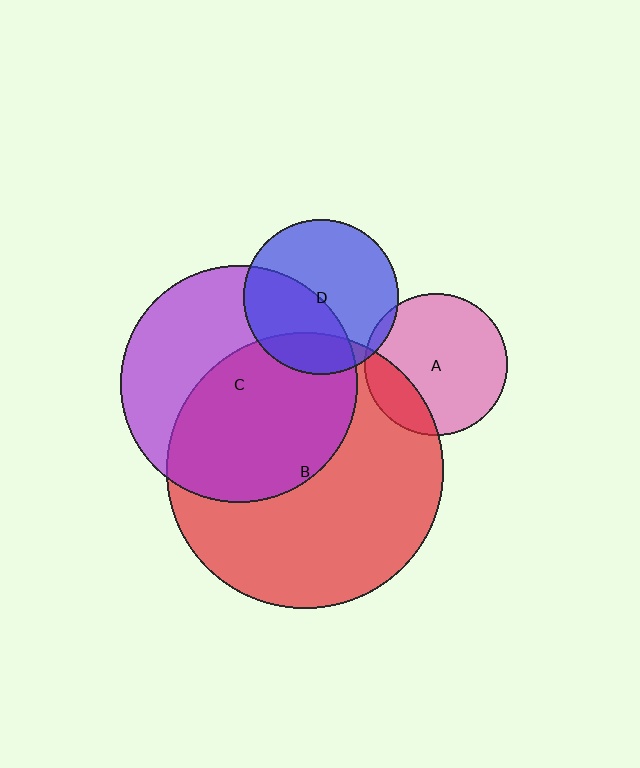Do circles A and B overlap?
Yes.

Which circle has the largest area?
Circle B (red).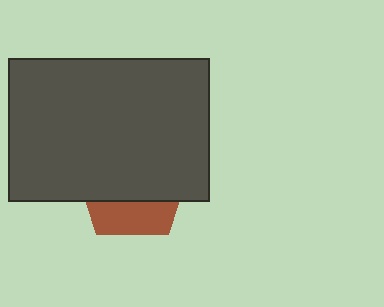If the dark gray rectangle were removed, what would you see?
You would see the complete brown pentagon.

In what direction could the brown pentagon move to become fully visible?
The brown pentagon could move down. That would shift it out from behind the dark gray rectangle entirely.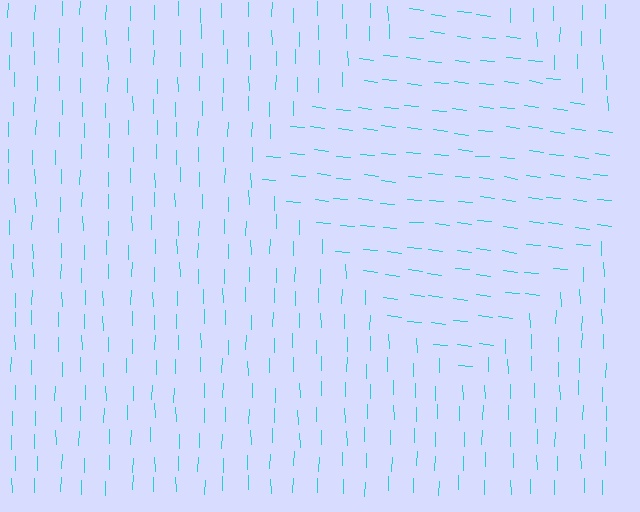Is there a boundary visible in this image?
Yes, there is a texture boundary formed by a change in line orientation.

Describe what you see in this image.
The image is filled with small cyan line segments. A diamond region in the image has lines oriented differently from the surrounding lines, creating a visible texture boundary.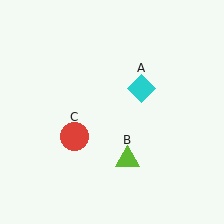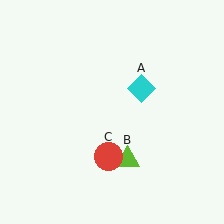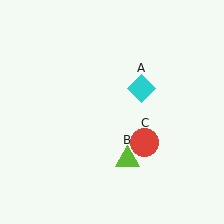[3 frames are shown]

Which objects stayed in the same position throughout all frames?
Cyan diamond (object A) and lime triangle (object B) remained stationary.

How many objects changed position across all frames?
1 object changed position: red circle (object C).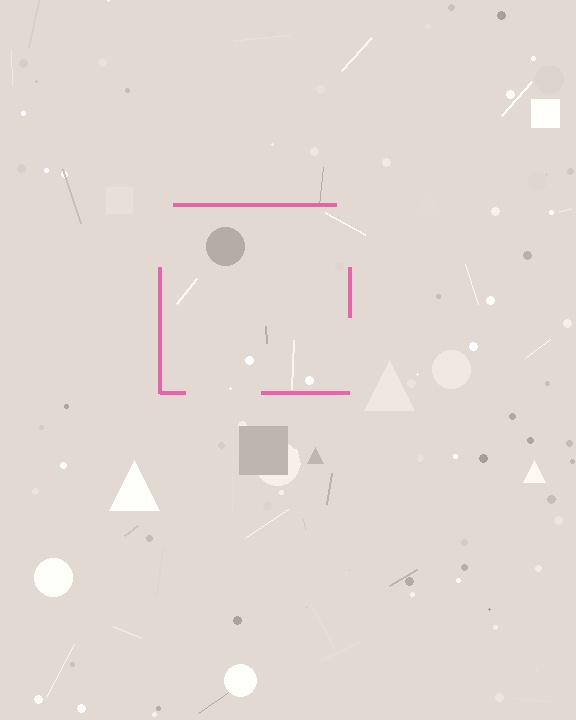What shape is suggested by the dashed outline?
The dashed outline suggests a square.